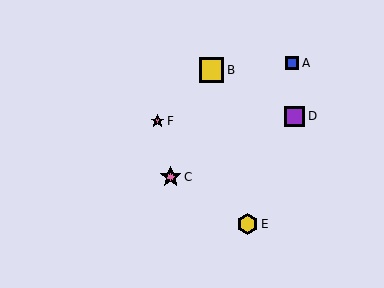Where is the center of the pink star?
The center of the pink star is at (171, 177).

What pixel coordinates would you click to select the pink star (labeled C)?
Click at (171, 177) to select the pink star C.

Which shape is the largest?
The yellow square (labeled B) is the largest.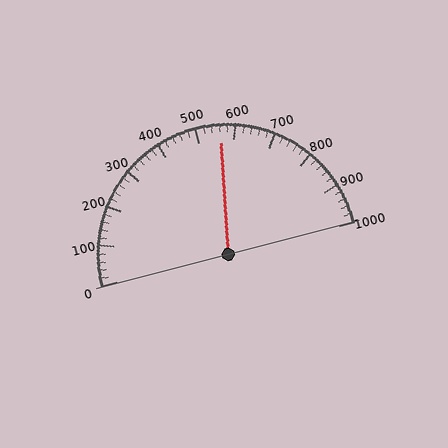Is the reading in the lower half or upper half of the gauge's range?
The reading is in the upper half of the range (0 to 1000).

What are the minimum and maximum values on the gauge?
The gauge ranges from 0 to 1000.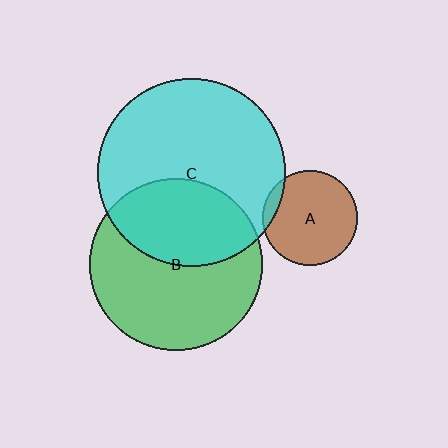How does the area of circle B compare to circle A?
Approximately 3.3 times.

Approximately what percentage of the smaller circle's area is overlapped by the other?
Approximately 5%.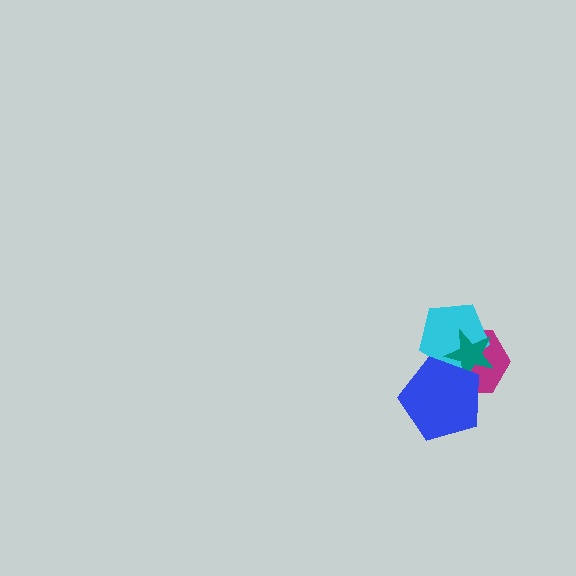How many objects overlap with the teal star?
3 objects overlap with the teal star.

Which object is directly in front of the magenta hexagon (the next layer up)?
The cyan pentagon is directly in front of the magenta hexagon.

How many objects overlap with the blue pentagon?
3 objects overlap with the blue pentagon.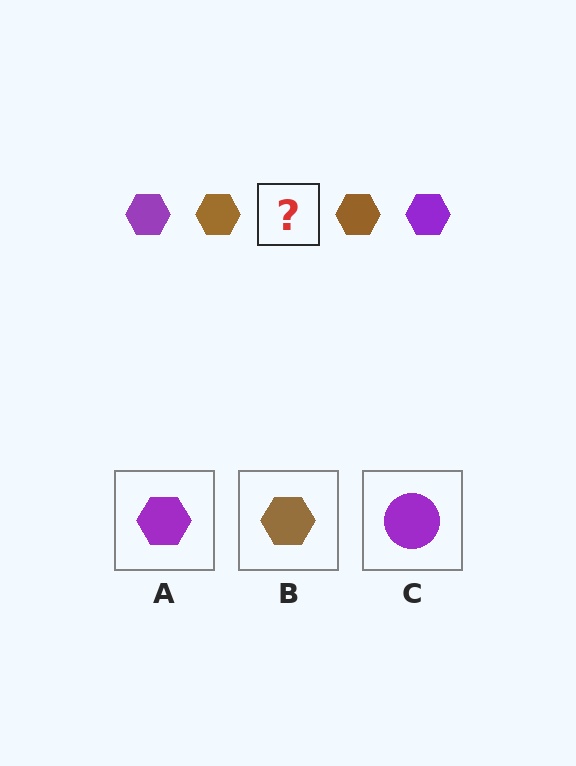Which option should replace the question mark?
Option A.